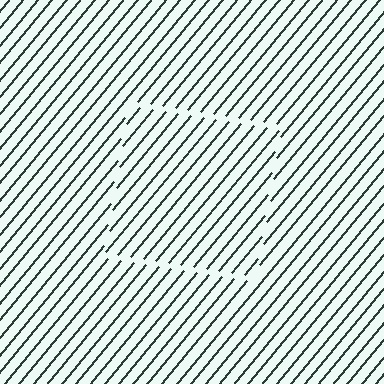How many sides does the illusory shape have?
4 sides — the line-ends trace a square.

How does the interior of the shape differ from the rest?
The interior of the shape contains the same grating, shifted by half a period — the contour is defined by the phase discontinuity where line-ends from the inner and outer gratings abut.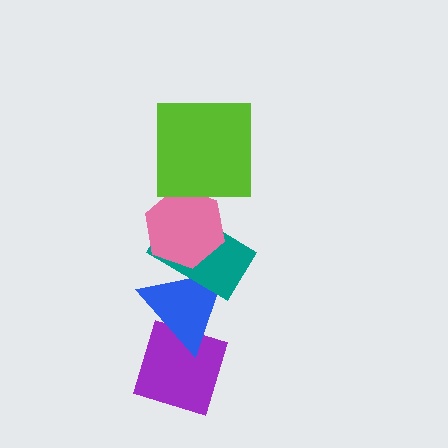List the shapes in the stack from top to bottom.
From top to bottom: the lime square, the pink hexagon, the teal rectangle, the blue triangle, the purple diamond.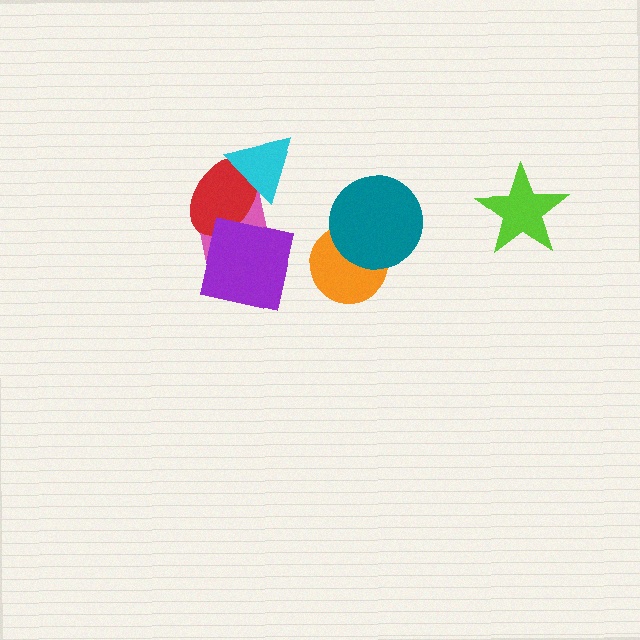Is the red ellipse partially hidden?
Yes, it is partially covered by another shape.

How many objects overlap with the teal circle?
1 object overlaps with the teal circle.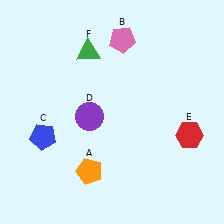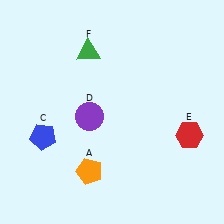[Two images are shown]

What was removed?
The pink pentagon (B) was removed in Image 2.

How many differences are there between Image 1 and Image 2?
There is 1 difference between the two images.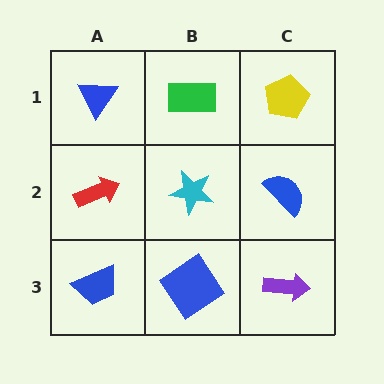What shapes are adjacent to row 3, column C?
A blue semicircle (row 2, column C), a blue diamond (row 3, column B).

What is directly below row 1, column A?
A red arrow.